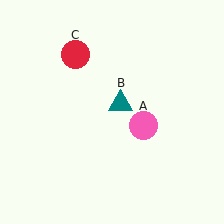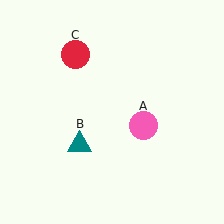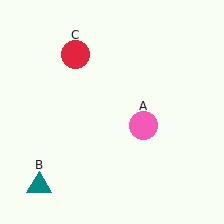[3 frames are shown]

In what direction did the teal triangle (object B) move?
The teal triangle (object B) moved down and to the left.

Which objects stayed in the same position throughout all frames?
Pink circle (object A) and red circle (object C) remained stationary.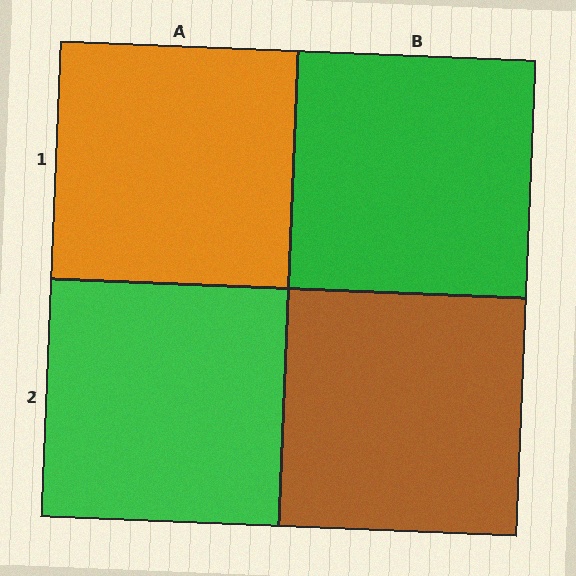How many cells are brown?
1 cell is brown.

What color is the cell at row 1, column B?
Green.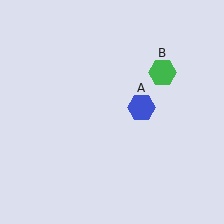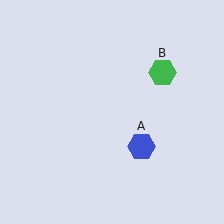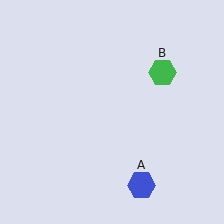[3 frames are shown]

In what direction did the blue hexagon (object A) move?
The blue hexagon (object A) moved down.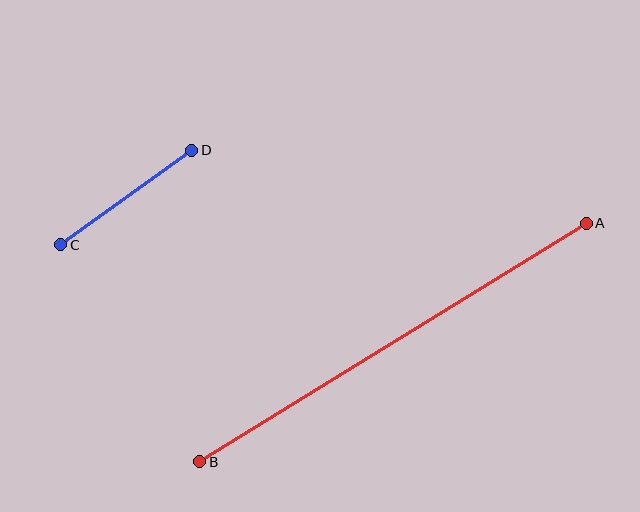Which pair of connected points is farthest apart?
Points A and B are farthest apart.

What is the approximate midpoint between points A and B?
The midpoint is at approximately (393, 342) pixels.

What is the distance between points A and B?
The distance is approximately 454 pixels.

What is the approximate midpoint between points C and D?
The midpoint is at approximately (126, 197) pixels.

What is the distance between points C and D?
The distance is approximately 161 pixels.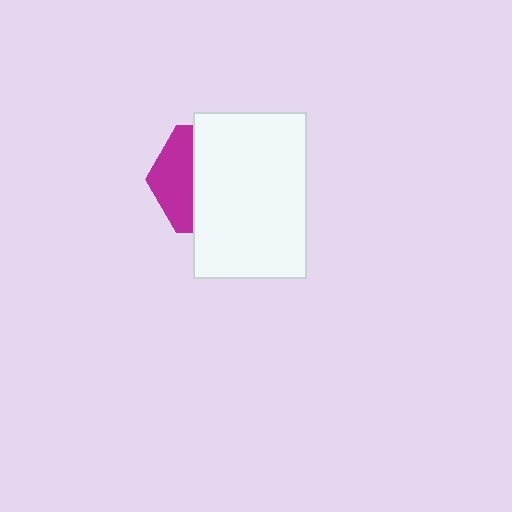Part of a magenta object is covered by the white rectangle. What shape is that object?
It is a hexagon.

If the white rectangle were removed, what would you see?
You would see the complete magenta hexagon.